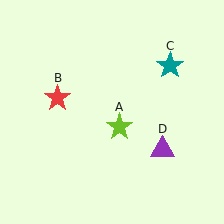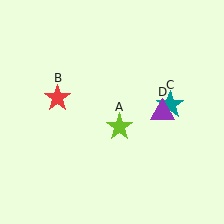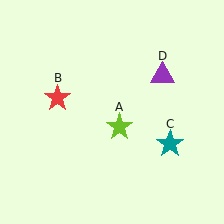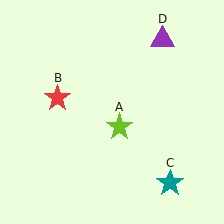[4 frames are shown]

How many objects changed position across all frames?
2 objects changed position: teal star (object C), purple triangle (object D).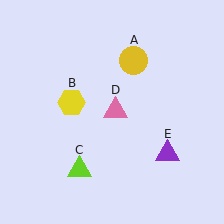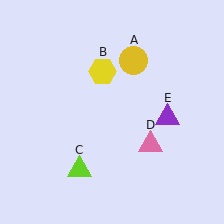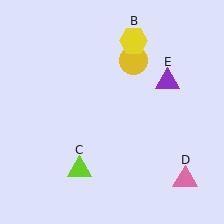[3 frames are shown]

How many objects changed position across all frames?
3 objects changed position: yellow hexagon (object B), pink triangle (object D), purple triangle (object E).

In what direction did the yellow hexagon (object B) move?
The yellow hexagon (object B) moved up and to the right.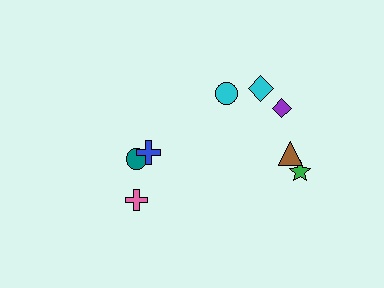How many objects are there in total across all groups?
There are 8 objects.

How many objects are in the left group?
There are 3 objects.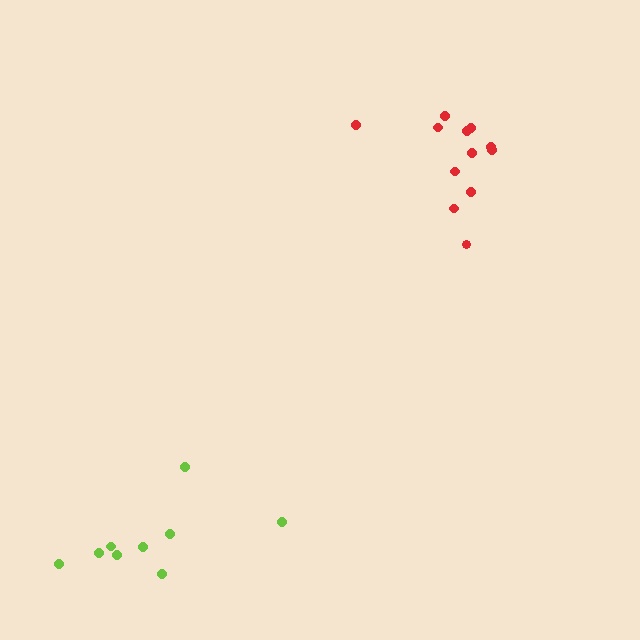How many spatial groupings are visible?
There are 2 spatial groupings.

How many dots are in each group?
Group 1: 9 dots, Group 2: 12 dots (21 total).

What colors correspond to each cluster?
The clusters are colored: lime, red.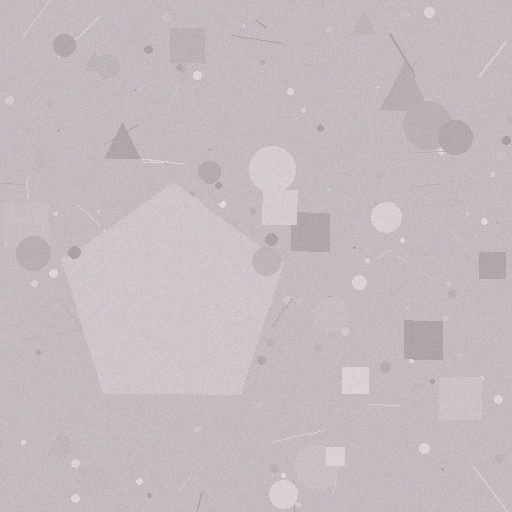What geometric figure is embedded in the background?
A pentagon is embedded in the background.